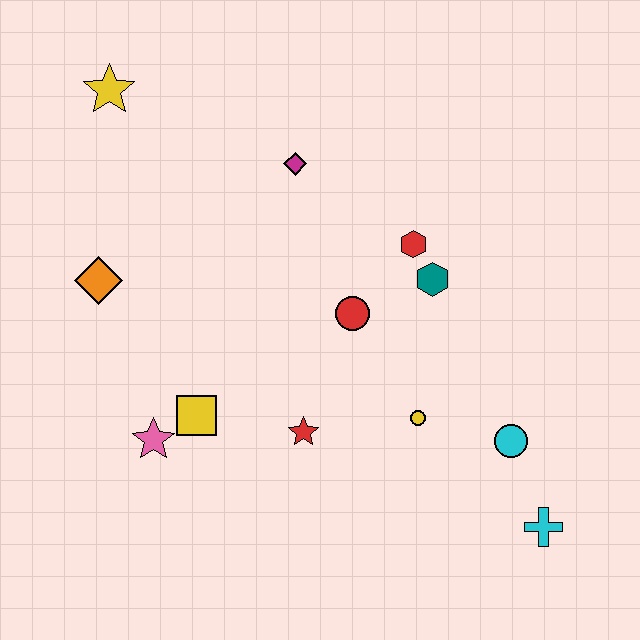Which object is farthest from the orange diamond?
The cyan cross is farthest from the orange diamond.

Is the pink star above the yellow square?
No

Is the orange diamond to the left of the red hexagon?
Yes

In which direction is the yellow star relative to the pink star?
The yellow star is above the pink star.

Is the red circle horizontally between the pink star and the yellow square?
No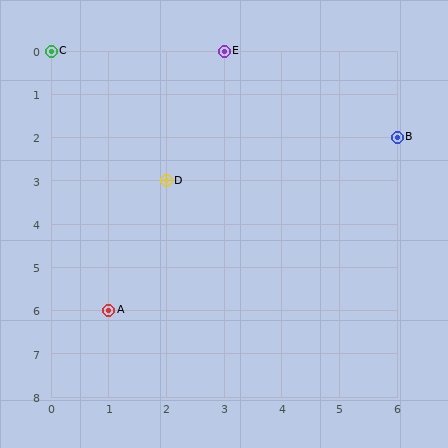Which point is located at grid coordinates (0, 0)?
Point C is at (0, 0).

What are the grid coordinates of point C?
Point C is at grid coordinates (0, 0).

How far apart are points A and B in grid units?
Points A and B are 5 columns and 4 rows apart (about 6.4 grid units diagonally).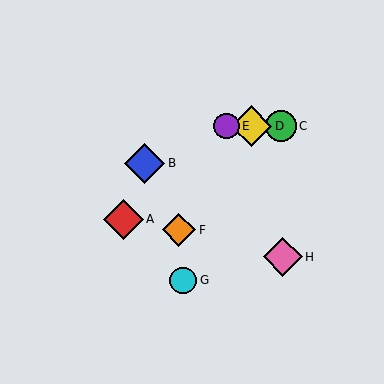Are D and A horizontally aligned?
No, D is at y≈126 and A is at y≈219.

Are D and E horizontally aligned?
Yes, both are at y≈126.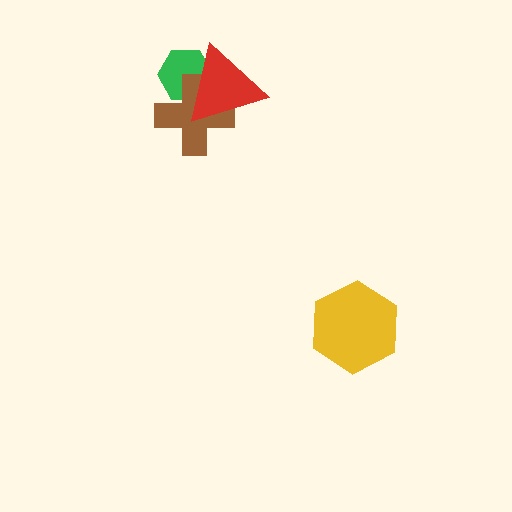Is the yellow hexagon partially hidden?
No, no other shape covers it.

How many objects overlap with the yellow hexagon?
0 objects overlap with the yellow hexagon.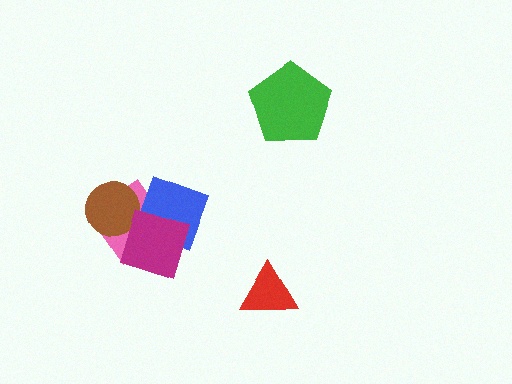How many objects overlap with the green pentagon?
0 objects overlap with the green pentagon.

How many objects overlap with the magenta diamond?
3 objects overlap with the magenta diamond.